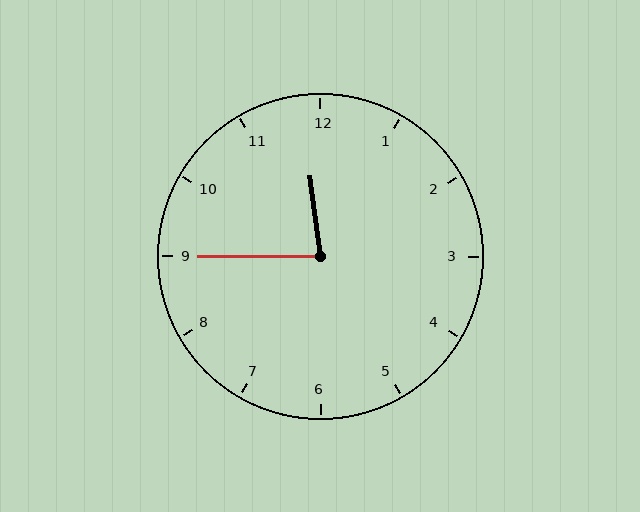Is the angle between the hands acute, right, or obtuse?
It is acute.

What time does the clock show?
11:45.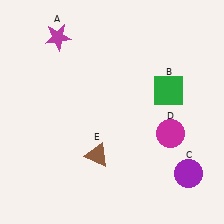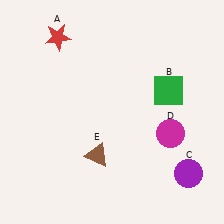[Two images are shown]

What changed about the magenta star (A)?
In Image 1, A is magenta. In Image 2, it changed to red.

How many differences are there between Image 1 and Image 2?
There is 1 difference between the two images.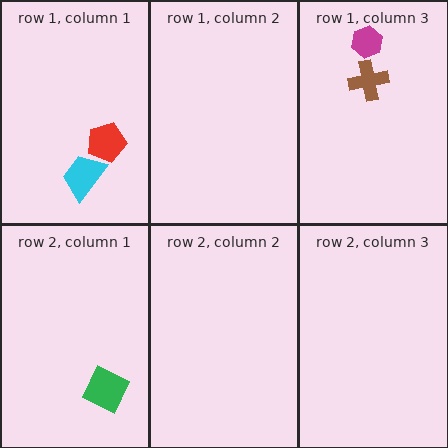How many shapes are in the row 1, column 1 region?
2.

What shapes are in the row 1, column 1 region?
The red pentagon, the cyan trapezoid.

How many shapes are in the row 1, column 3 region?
2.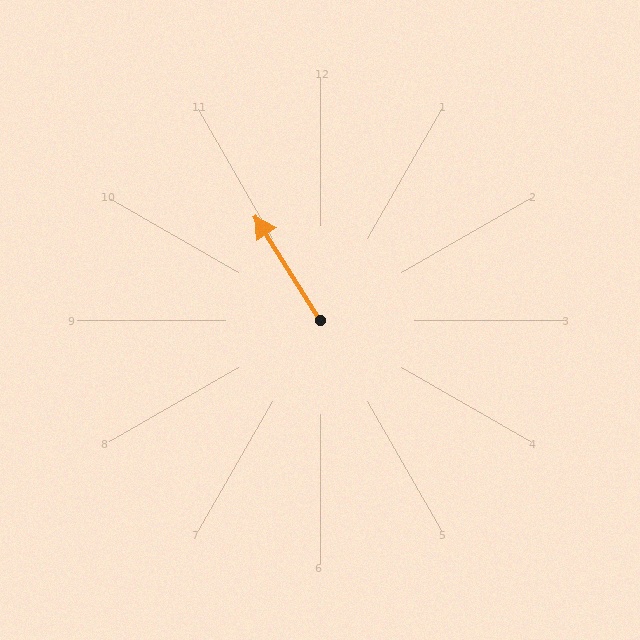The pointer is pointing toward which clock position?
Roughly 11 o'clock.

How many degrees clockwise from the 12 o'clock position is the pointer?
Approximately 328 degrees.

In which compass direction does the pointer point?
Northwest.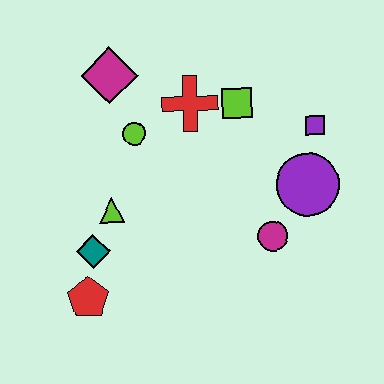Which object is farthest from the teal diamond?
The purple square is farthest from the teal diamond.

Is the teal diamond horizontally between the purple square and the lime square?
No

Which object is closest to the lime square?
The red cross is closest to the lime square.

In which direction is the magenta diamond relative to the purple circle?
The magenta diamond is to the left of the purple circle.